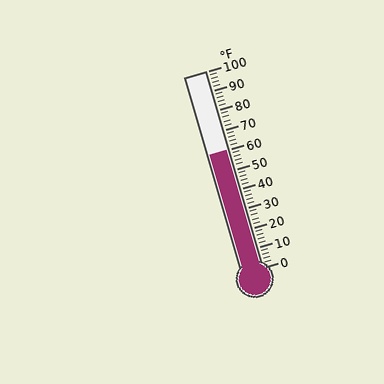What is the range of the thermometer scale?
The thermometer scale ranges from 0°F to 100°F.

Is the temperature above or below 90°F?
The temperature is below 90°F.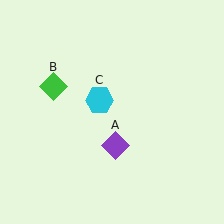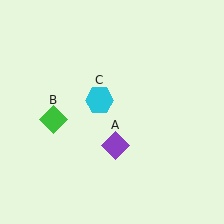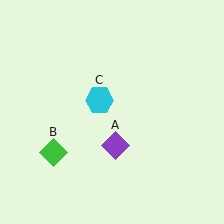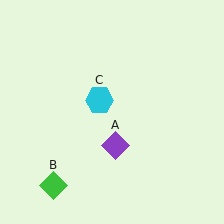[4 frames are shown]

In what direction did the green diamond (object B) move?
The green diamond (object B) moved down.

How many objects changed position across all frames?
1 object changed position: green diamond (object B).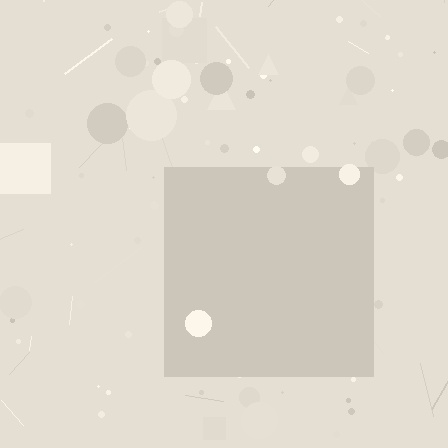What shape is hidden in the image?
A square is hidden in the image.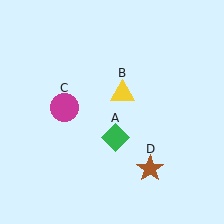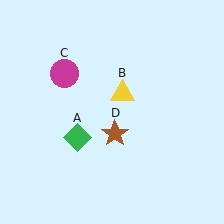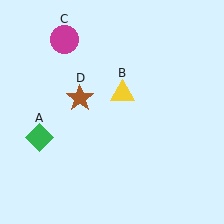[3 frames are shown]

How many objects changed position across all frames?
3 objects changed position: green diamond (object A), magenta circle (object C), brown star (object D).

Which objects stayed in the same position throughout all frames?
Yellow triangle (object B) remained stationary.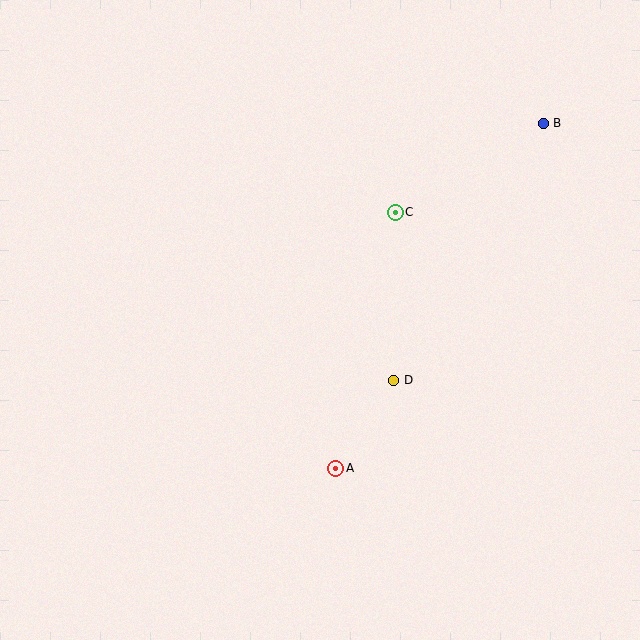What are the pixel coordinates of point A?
Point A is at (336, 468).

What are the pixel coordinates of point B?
Point B is at (543, 123).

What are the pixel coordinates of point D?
Point D is at (394, 380).